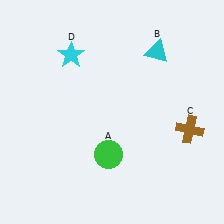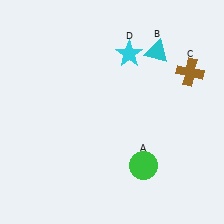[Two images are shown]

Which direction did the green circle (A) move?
The green circle (A) moved right.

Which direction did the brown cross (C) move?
The brown cross (C) moved up.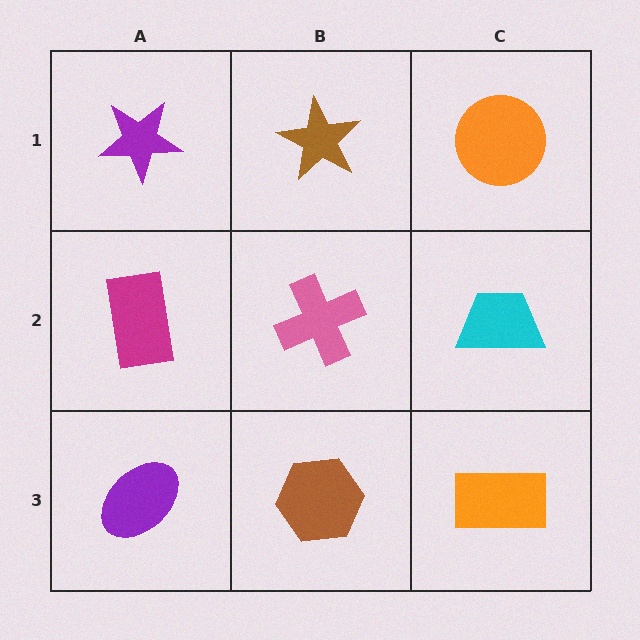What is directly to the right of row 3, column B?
An orange rectangle.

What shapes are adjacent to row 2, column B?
A brown star (row 1, column B), a brown hexagon (row 3, column B), a magenta rectangle (row 2, column A), a cyan trapezoid (row 2, column C).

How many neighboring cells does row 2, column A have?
3.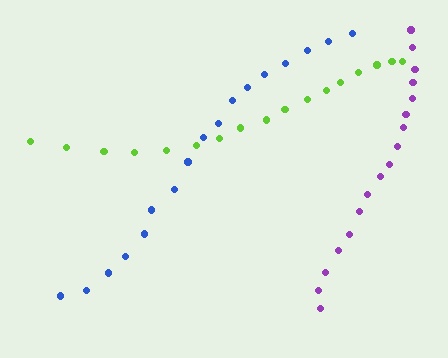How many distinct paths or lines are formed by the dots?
There are 3 distinct paths.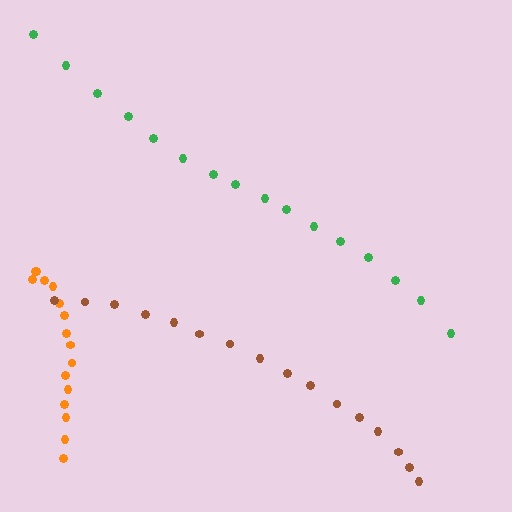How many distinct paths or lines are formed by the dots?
There are 3 distinct paths.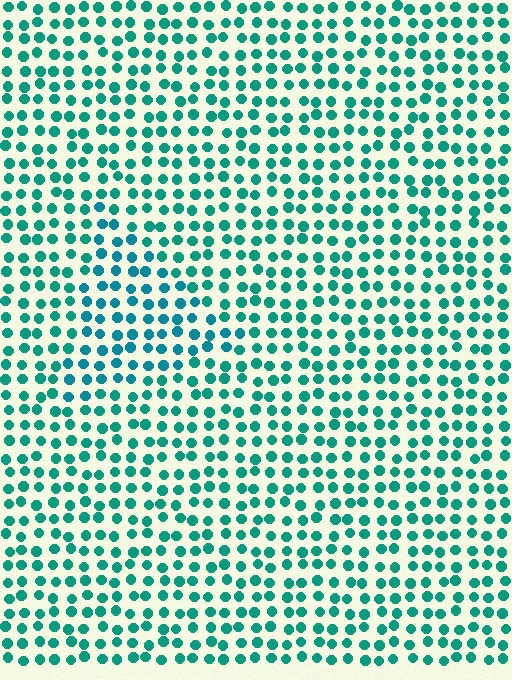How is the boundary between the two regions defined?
The boundary is defined purely by a slight shift in hue (about 20 degrees). Spacing, size, and orientation are identical on both sides.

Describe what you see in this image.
The image is filled with small teal elements in a uniform arrangement. A triangle-shaped region is visible where the elements are tinted to a slightly different hue, forming a subtle color boundary.